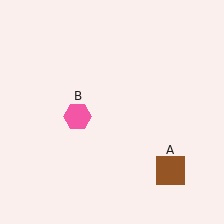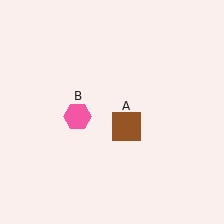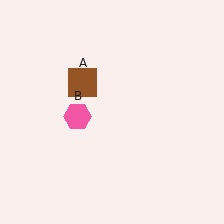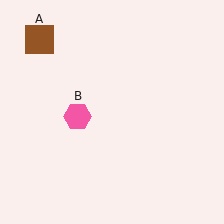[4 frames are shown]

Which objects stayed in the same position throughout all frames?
Pink hexagon (object B) remained stationary.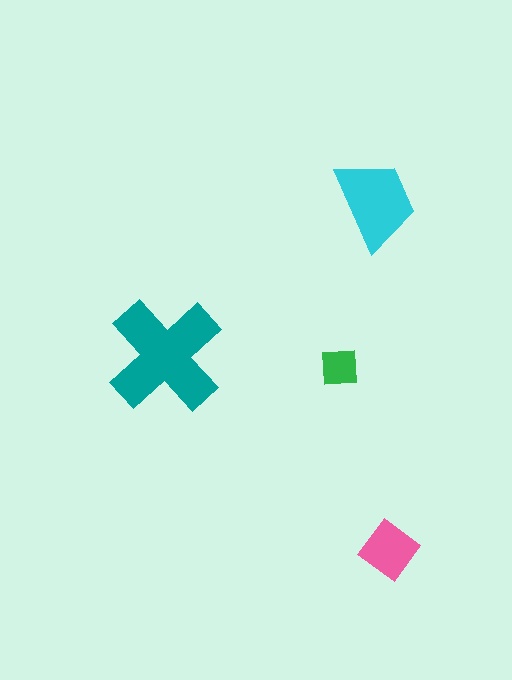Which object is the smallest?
The green square.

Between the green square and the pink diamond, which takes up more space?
The pink diamond.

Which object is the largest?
The teal cross.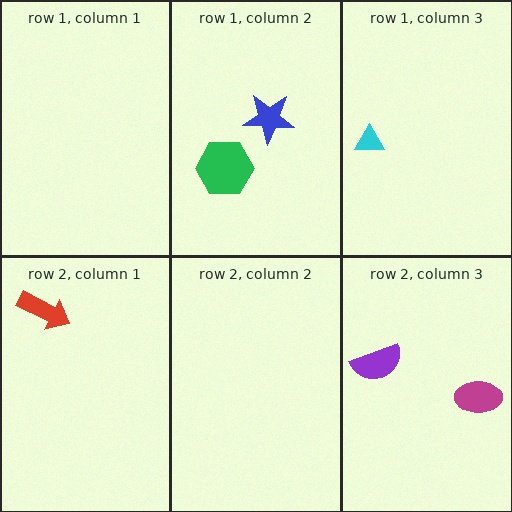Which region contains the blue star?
The row 1, column 2 region.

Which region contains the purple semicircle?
The row 2, column 3 region.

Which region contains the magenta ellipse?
The row 2, column 3 region.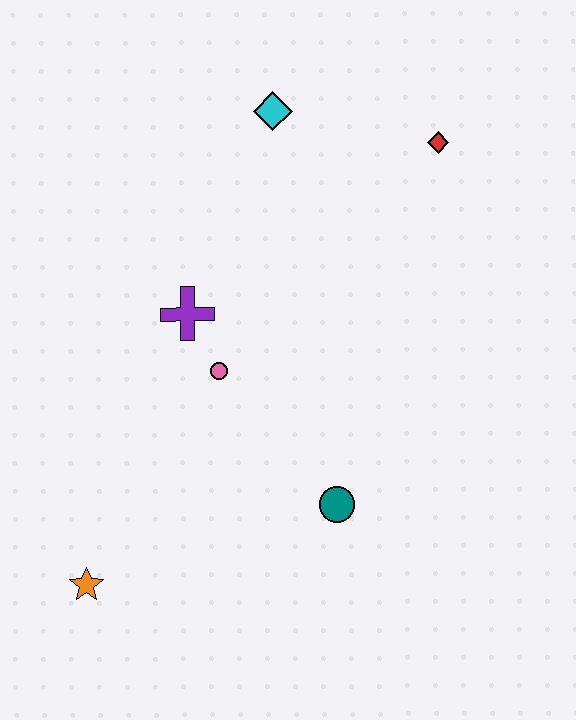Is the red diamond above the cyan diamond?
No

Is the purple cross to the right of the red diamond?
No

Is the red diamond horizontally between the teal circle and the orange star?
No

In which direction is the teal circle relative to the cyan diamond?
The teal circle is below the cyan diamond.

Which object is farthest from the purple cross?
The red diamond is farthest from the purple cross.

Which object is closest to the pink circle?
The purple cross is closest to the pink circle.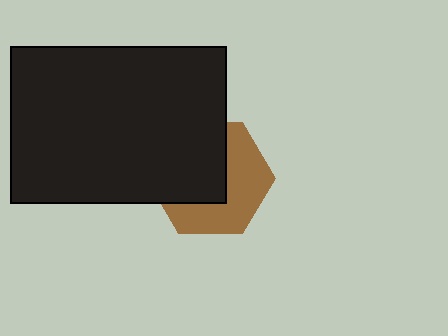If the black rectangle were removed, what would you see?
You would see the complete brown hexagon.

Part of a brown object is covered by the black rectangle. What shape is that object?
It is a hexagon.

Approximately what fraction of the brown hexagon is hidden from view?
Roughly 51% of the brown hexagon is hidden behind the black rectangle.